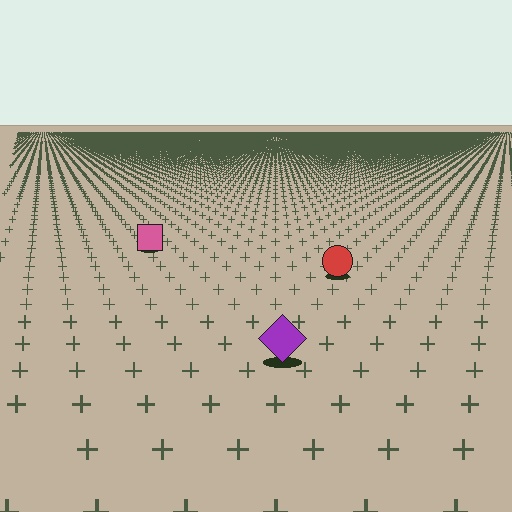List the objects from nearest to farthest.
From nearest to farthest: the purple diamond, the red circle, the pink square.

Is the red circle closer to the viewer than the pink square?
Yes. The red circle is closer — you can tell from the texture gradient: the ground texture is coarser near it.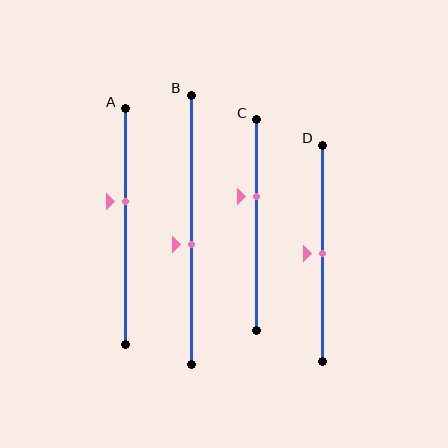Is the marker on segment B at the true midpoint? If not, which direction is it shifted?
No, the marker on segment B is shifted downward by about 5% of the segment length.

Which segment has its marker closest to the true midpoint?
Segment D has its marker closest to the true midpoint.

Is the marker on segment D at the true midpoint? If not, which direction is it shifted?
Yes, the marker on segment D is at the true midpoint.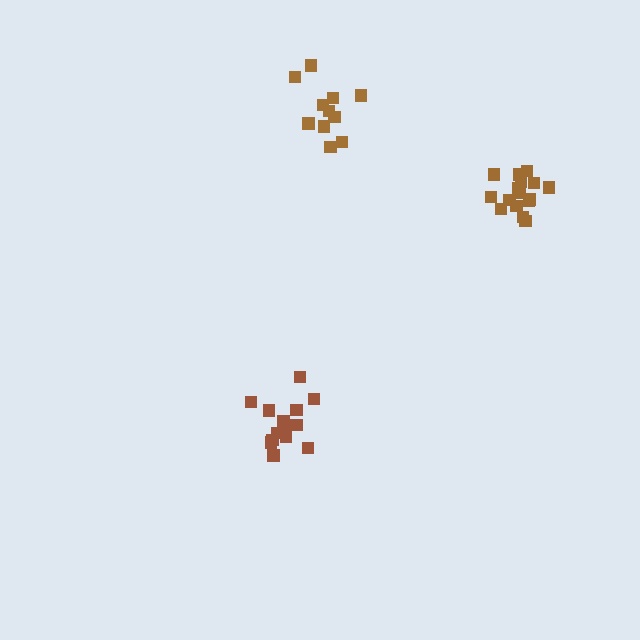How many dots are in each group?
Group 1: 11 dots, Group 2: 14 dots, Group 3: 16 dots (41 total).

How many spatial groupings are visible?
There are 3 spatial groupings.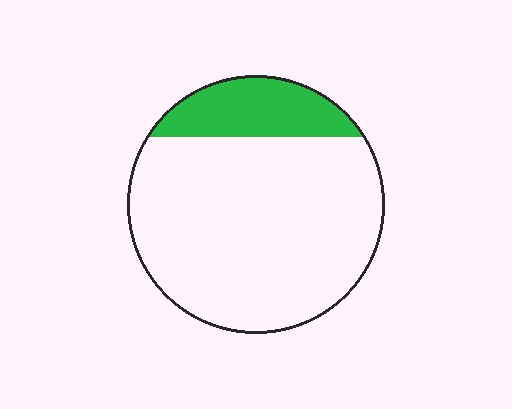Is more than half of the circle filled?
No.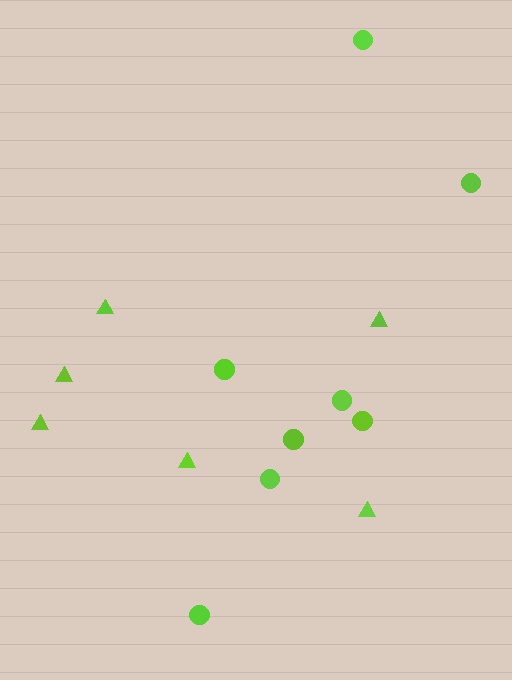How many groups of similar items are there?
There are 2 groups: one group of triangles (6) and one group of circles (8).